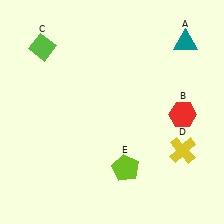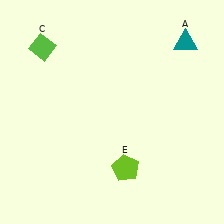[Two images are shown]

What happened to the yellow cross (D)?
The yellow cross (D) was removed in Image 2. It was in the bottom-right area of Image 1.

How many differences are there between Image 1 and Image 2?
There are 2 differences between the two images.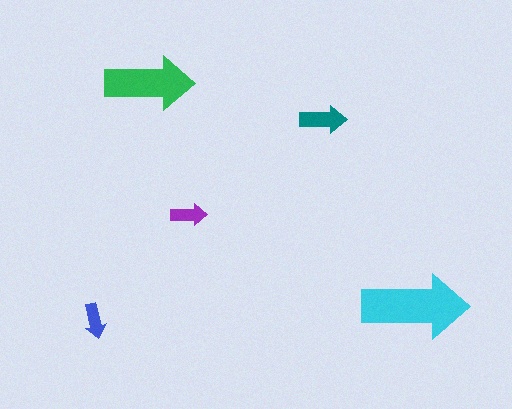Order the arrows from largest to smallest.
the cyan one, the green one, the teal one, the purple one, the blue one.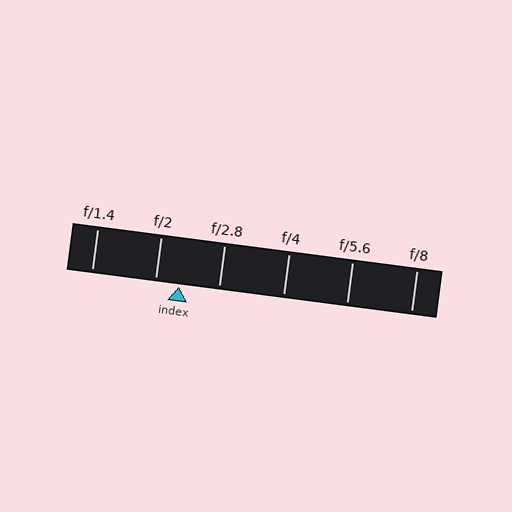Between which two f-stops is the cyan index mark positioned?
The index mark is between f/2 and f/2.8.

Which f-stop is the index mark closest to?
The index mark is closest to f/2.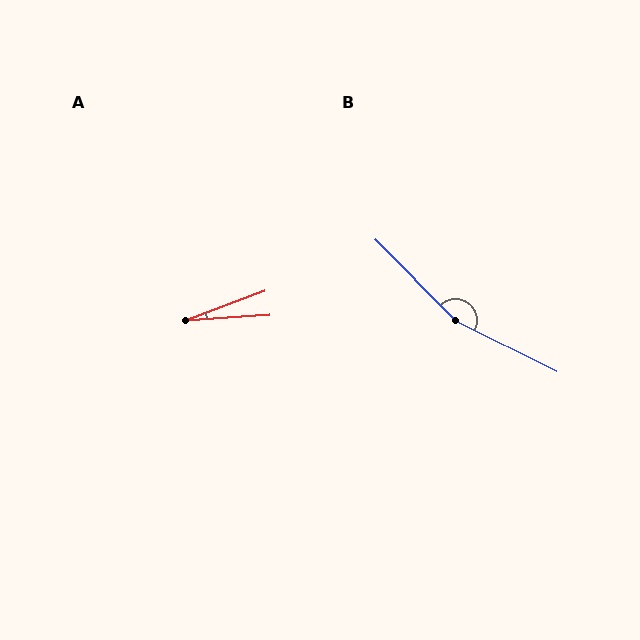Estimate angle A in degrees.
Approximately 17 degrees.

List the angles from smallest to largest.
A (17°), B (161°).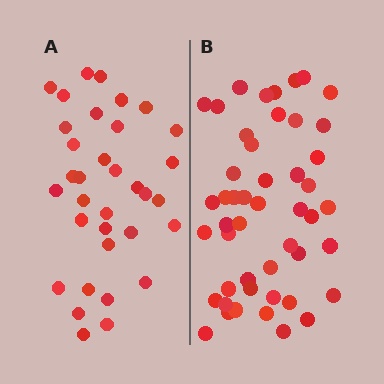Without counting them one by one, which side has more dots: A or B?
Region B (the right region) has more dots.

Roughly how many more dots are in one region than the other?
Region B has approximately 15 more dots than region A.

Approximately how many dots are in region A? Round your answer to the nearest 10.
About 30 dots. (The exact count is 34, which rounds to 30.)